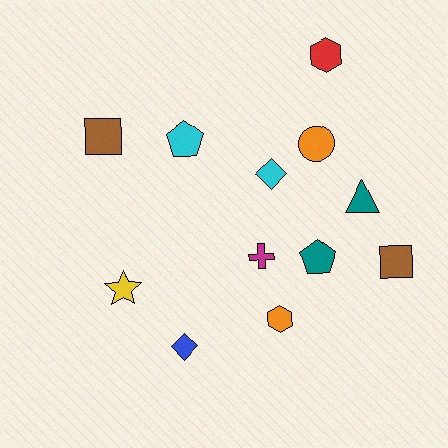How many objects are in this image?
There are 12 objects.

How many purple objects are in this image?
There are no purple objects.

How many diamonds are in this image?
There are 2 diamonds.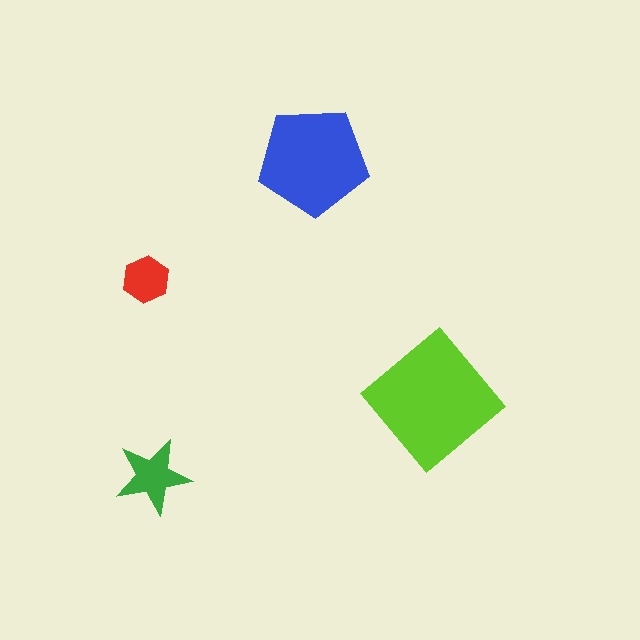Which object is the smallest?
The red hexagon.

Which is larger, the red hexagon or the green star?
The green star.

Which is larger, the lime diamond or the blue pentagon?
The lime diamond.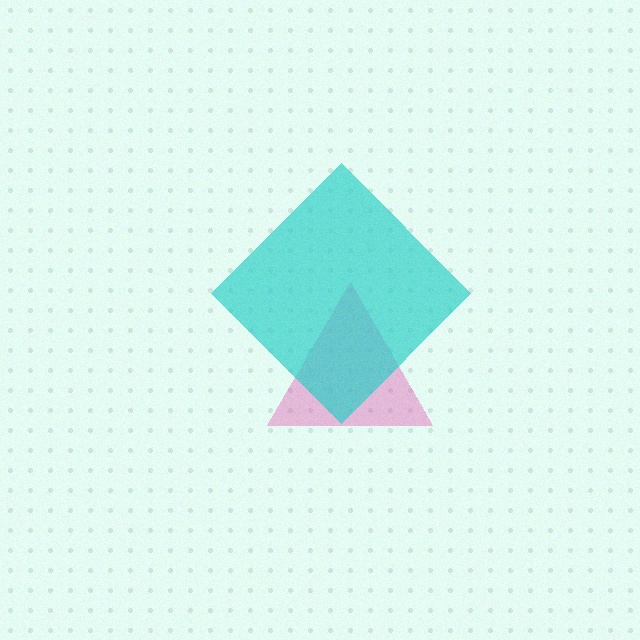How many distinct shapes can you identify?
There are 2 distinct shapes: a pink triangle, a cyan diamond.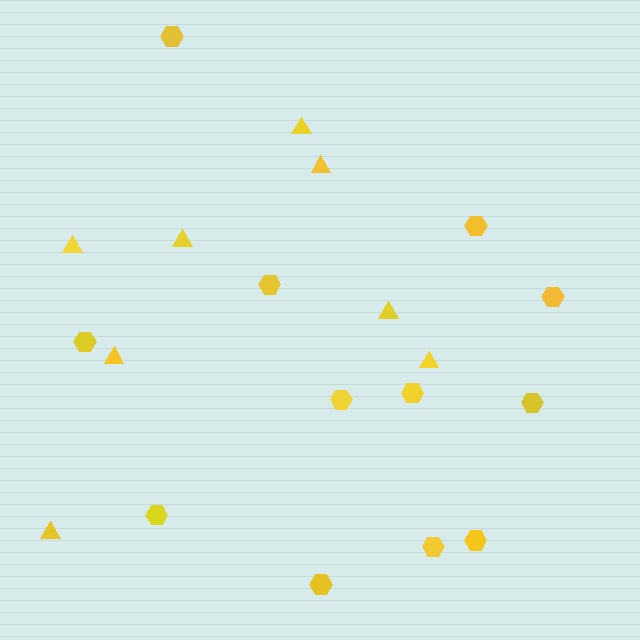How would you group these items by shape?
There are 2 groups: one group of triangles (8) and one group of hexagons (12).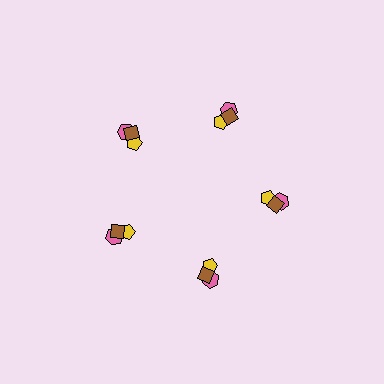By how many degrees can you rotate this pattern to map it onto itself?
The pattern maps onto itself every 72 degrees of rotation.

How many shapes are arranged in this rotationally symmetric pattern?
There are 15 shapes, arranged in 5 groups of 3.